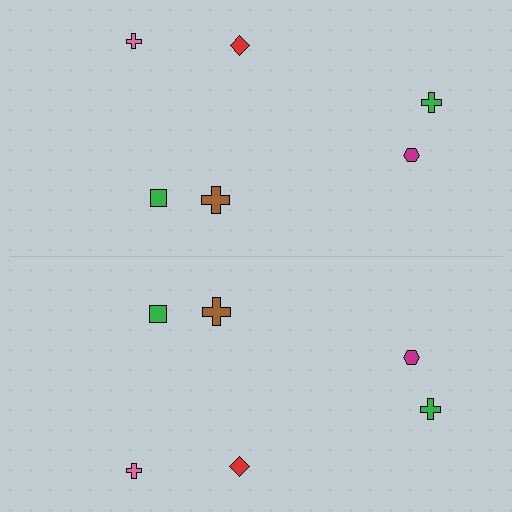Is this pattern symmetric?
Yes, this pattern has bilateral (reflection) symmetry.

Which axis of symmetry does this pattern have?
The pattern has a horizontal axis of symmetry running through the center of the image.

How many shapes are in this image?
There are 12 shapes in this image.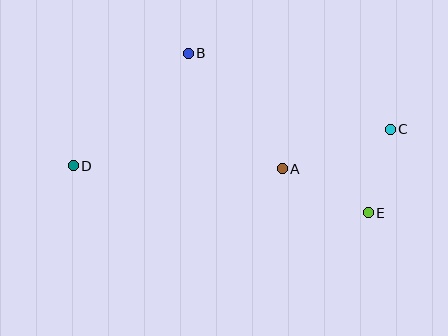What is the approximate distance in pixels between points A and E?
The distance between A and E is approximately 97 pixels.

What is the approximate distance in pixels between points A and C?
The distance between A and C is approximately 116 pixels.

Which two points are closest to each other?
Points C and E are closest to each other.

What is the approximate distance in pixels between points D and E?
The distance between D and E is approximately 299 pixels.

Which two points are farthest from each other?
Points C and D are farthest from each other.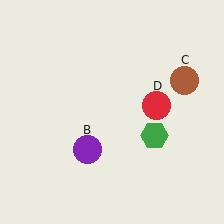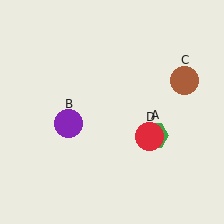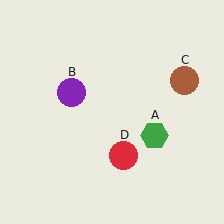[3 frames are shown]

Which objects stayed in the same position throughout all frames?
Green hexagon (object A) and brown circle (object C) remained stationary.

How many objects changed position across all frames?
2 objects changed position: purple circle (object B), red circle (object D).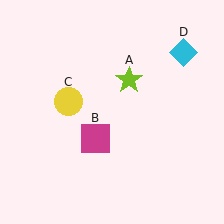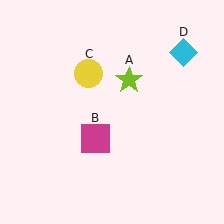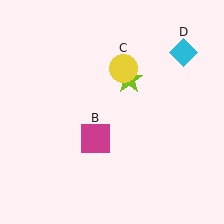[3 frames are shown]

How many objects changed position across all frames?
1 object changed position: yellow circle (object C).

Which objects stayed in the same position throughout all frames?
Lime star (object A) and magenta square (object B) and cyan diamond (object D) remained stationary.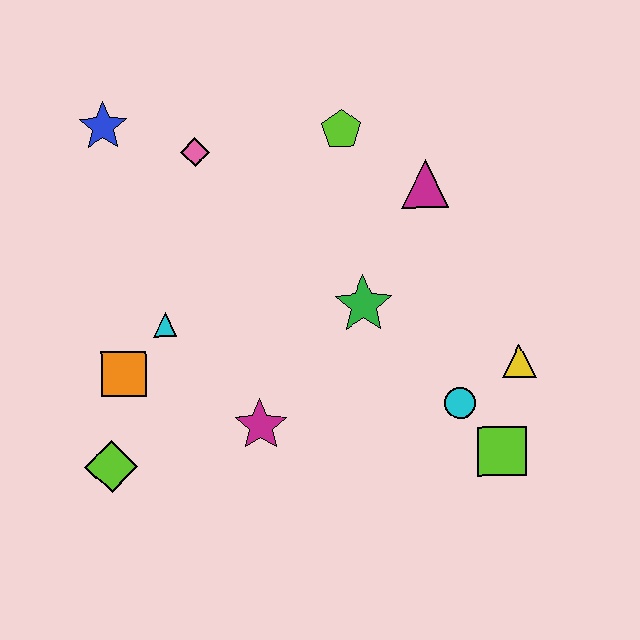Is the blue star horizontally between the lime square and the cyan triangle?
No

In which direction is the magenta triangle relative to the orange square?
The magenta triangle is to the right of the orange square.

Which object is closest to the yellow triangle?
The cyan circle is closest to the yellow triangle.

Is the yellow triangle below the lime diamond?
No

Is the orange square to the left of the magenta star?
Yes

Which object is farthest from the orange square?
The yellow triangle is farthest from the orange square.